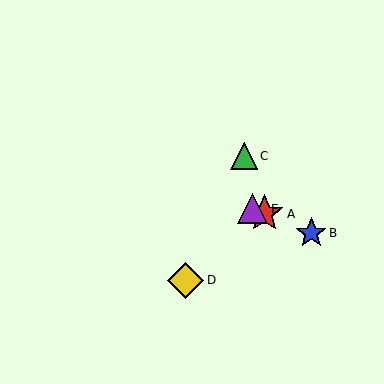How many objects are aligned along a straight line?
3 objects (A, B, E) are aligned along a straight line.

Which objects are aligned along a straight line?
Objects A, B, E are aligned along a straight line.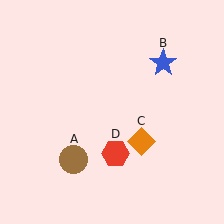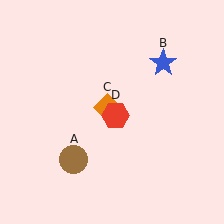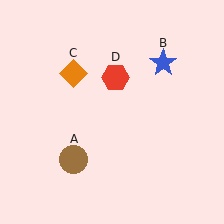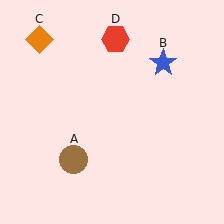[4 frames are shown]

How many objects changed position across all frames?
2 objects changed position: orange diamond (object C), red hexagon (object D).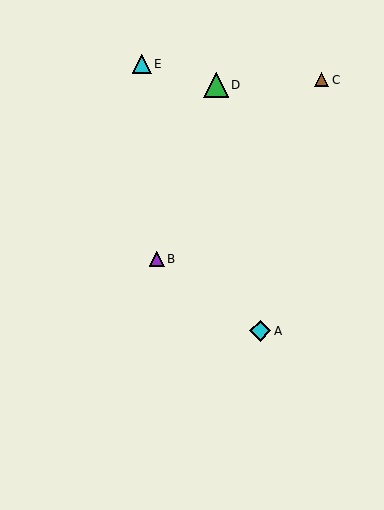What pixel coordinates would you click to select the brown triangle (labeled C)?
Click at (322, 80) to select the brown triangle C.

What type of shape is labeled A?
Shape A is a cyan diamond.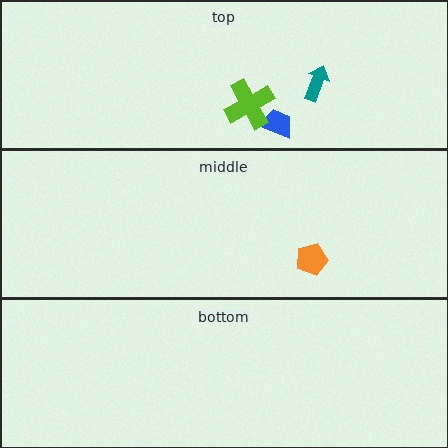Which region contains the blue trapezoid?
The top region.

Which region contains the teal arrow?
The top region.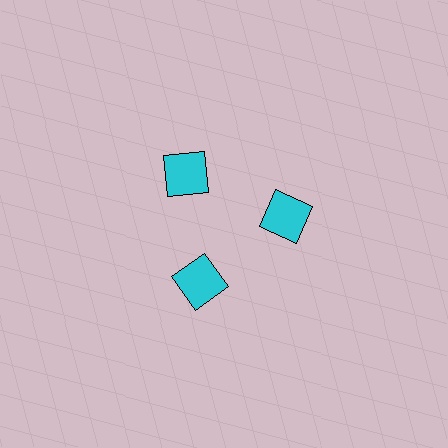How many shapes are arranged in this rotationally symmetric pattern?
There are 3 shapes, arranged in 3 groups of 1.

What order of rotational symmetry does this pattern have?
This pattern has 3-fold rotational symmetry.